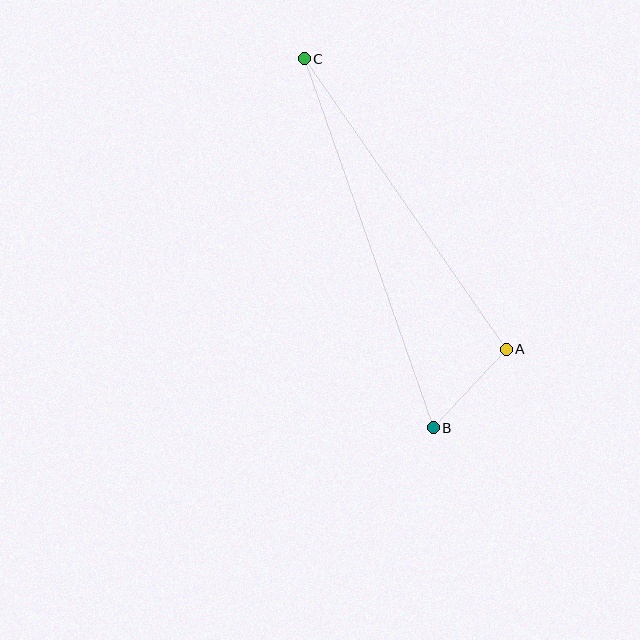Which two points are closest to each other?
Points A and B are closest to each other.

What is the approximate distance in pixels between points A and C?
The distance between A and C is approximately 354 pixels.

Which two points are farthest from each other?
Points B and C are farthest from each other.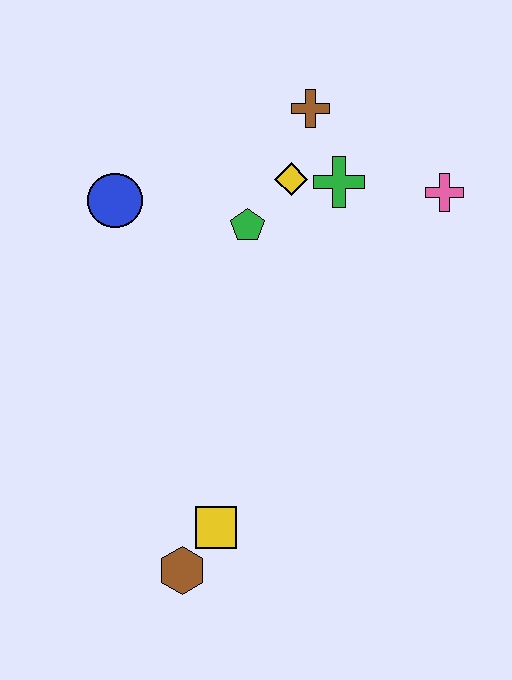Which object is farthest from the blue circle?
The brown hexagon is farthest from the blue circle.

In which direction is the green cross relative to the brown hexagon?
The green cross is above the brown hexagon.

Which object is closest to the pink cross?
The green cross is closest to the pink cross.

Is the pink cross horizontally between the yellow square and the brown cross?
No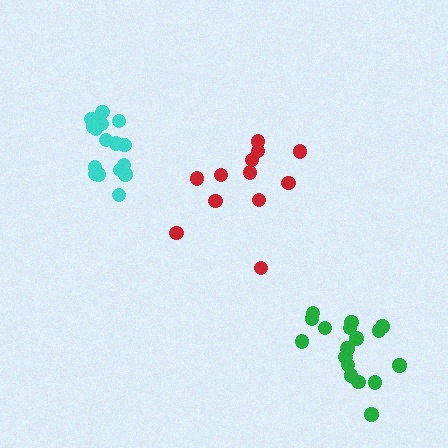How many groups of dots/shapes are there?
There are 3 groups.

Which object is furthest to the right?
The green cluster is rightmost.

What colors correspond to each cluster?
The clusters are colored: red, green, cyan.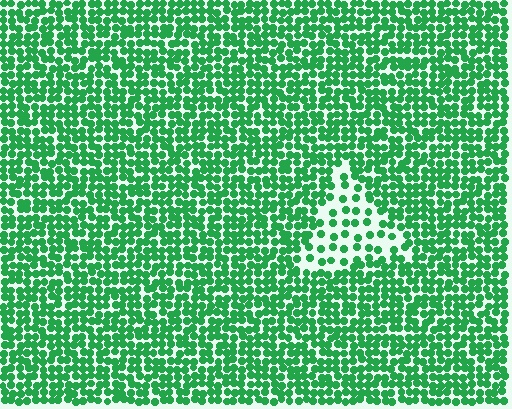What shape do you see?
I see a triangle.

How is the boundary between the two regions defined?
The boundary is defined by a change in element density (approximately 2.3x ratio). All elements are the same color, size, and shape.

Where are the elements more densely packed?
The elements are more densely packed outside the triangle boundary.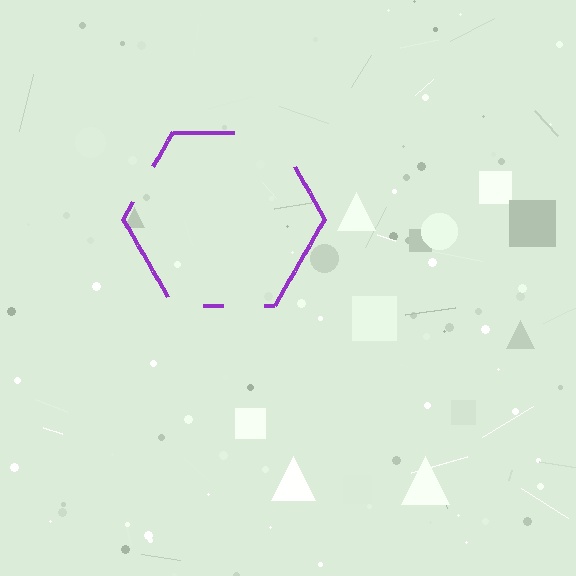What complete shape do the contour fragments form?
The contour fragments form a hexagon.